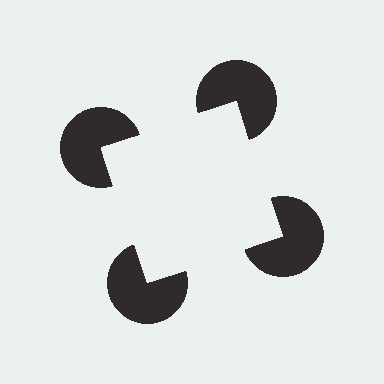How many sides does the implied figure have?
4 sides.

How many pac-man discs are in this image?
There are 4 — one at each vertex of the illusory square.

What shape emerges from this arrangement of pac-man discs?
An illusory square — its edges are inferred from the aligned wedge cuts in the pac-man discs, not physically drawn.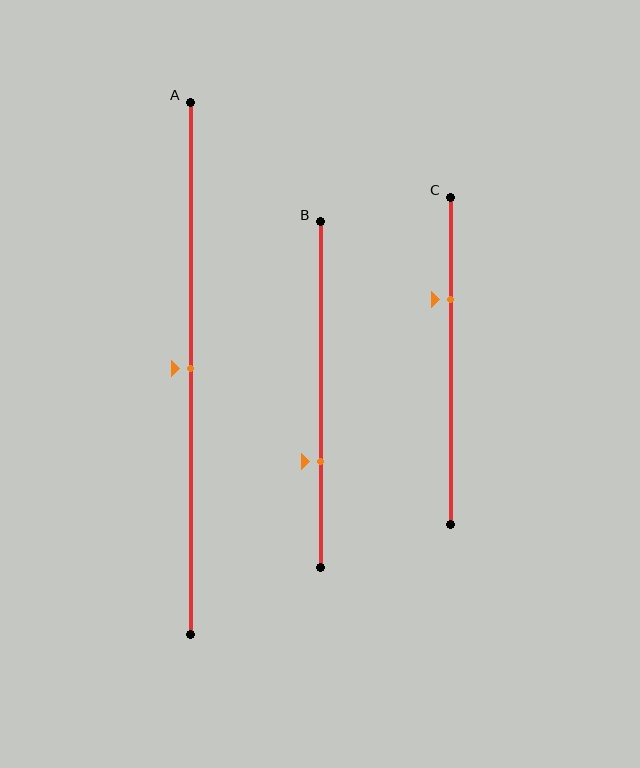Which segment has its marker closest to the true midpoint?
Segment A has its marker closest to the true midpoint.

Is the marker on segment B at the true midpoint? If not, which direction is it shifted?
No, the marker on segment B is shifted downward by about 19% of the segment length.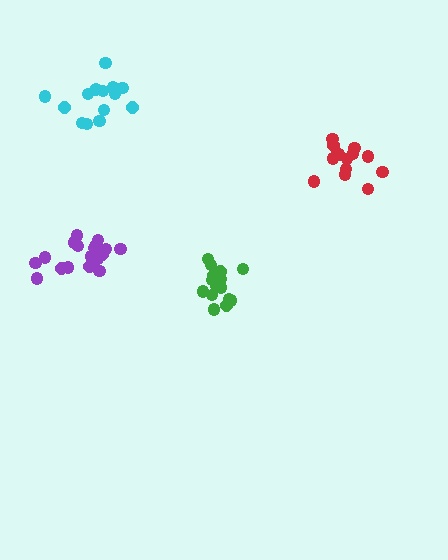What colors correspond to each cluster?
The clusters are colored: cyan, green, purple, red.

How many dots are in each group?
Group 1: 15 dots, Group 2: 16 dots, Group 3: 19 dots, Group 4: 13 dots (63 total).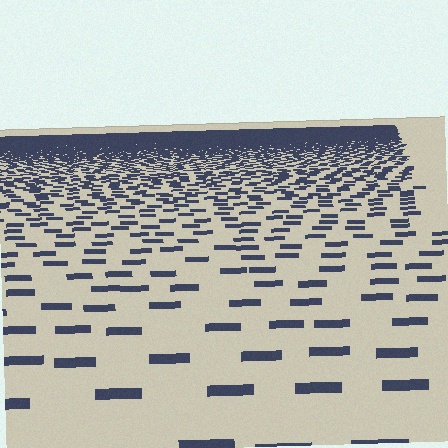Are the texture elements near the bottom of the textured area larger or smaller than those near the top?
Larger. Near the bottom, elements are closer to the viewer and appear at a bigger on-screen size.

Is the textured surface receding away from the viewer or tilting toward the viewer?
The surface is receding away from the viewer. Texture elements get smaller and denser toward the top.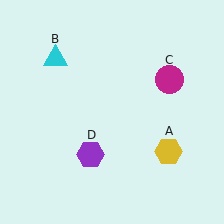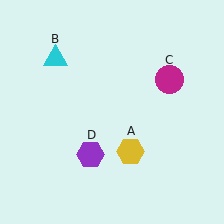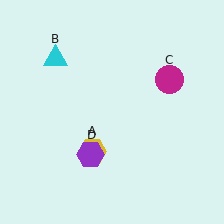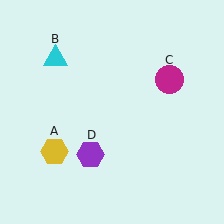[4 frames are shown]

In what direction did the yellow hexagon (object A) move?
The yellow hexagon (object A) moved left.